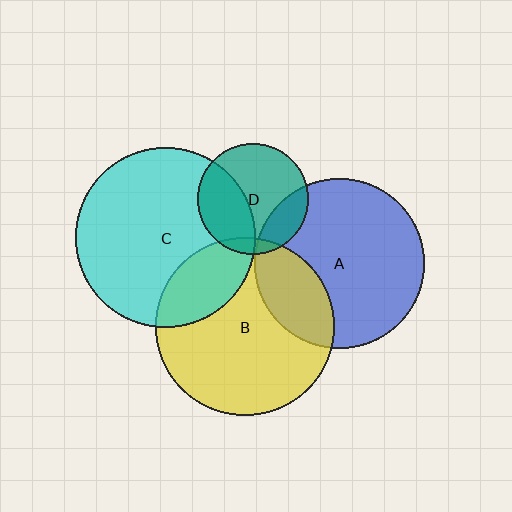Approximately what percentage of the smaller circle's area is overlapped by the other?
Approximately 40%.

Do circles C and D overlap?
Yes.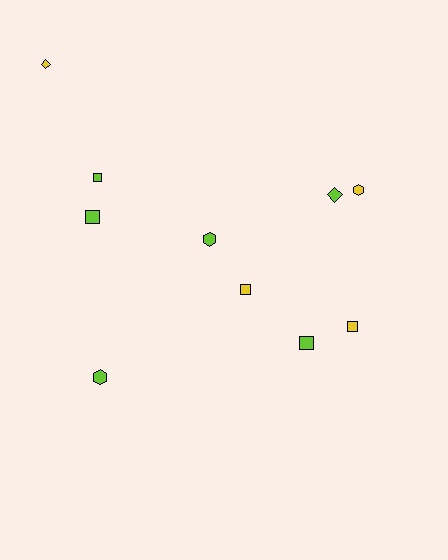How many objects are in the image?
There are 10 objects.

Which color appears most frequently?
Lime, with 6 objects.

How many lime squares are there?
There are 3 lime squares.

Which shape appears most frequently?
Square, with 5 objects.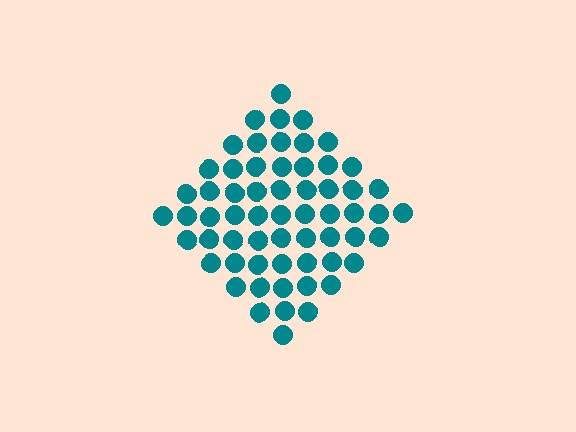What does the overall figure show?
The overall figure shows a diamond.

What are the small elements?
The small elements are circles.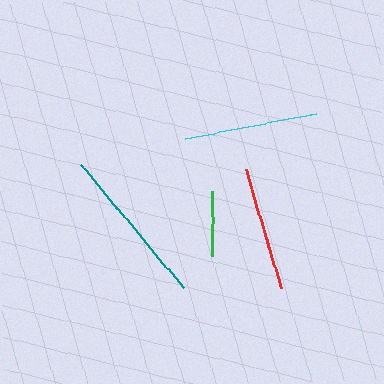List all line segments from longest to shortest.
From longest to shortest: teal, cyan, red, green.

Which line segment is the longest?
The teal line is the longest at approximately 161 pixels.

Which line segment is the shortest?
The green line is the shortest at approximately 65 pixels.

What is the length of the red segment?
The red segment is approximately 125 pixels long.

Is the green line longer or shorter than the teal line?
The teal line is longer than the green line.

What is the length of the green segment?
The green segment is approximately 65 pixels long.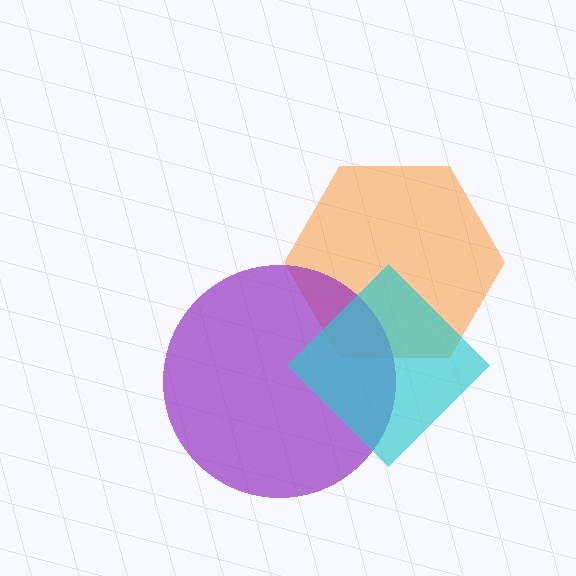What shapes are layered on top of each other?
The layered shapes are: an orange hexagon, a purple circle, a cyan diamond.